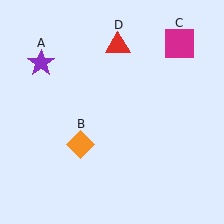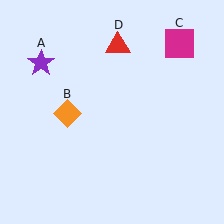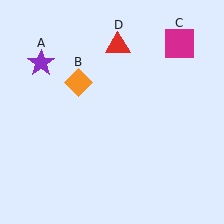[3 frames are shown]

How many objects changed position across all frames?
1 object changed position: orange diamond (object B).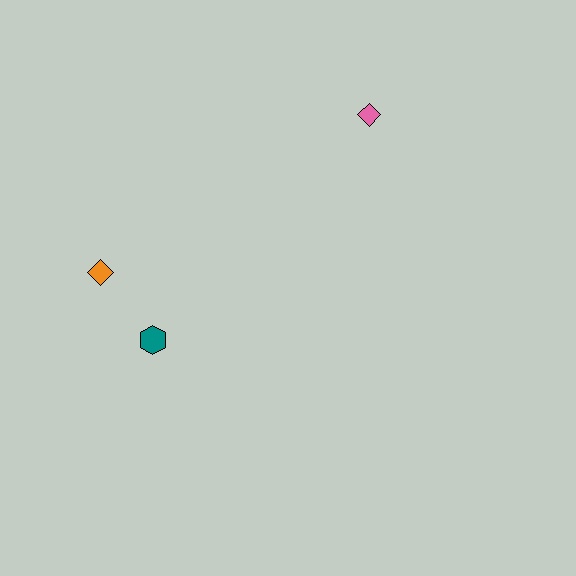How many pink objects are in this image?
There is 1 pink object.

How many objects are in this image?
There are 3 objects.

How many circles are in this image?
There are no circles.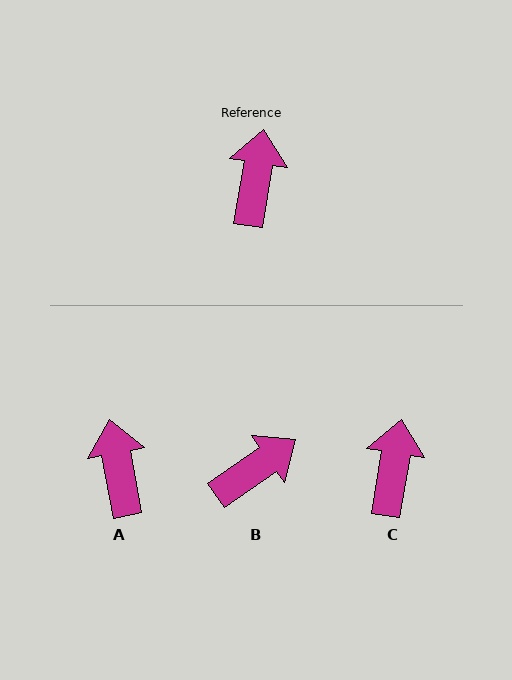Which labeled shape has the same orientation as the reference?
C.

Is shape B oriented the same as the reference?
No, it is off by about 45 degrees.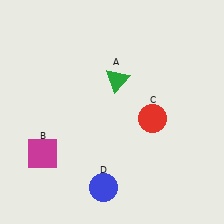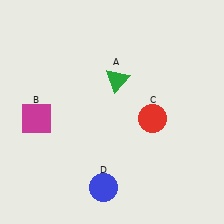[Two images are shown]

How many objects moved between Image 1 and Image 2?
1 object moved between the two images.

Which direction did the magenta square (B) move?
The magenta square (B) moved up.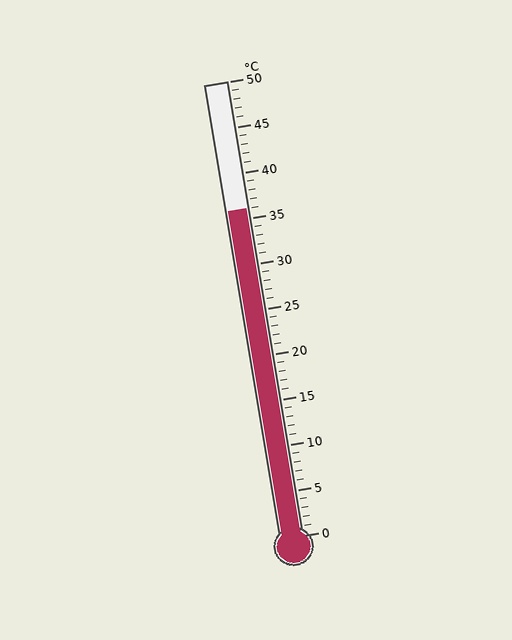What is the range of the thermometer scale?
The thermometer scale ranges from 0°C to 50°C.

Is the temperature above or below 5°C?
The temperature is above 5°C.